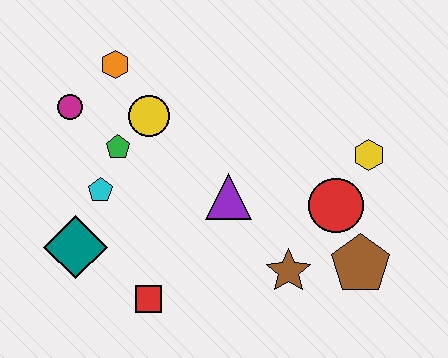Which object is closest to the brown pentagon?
The red circle is closest to the brown pentagon.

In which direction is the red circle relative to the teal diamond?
The red circle is to the right of the teal diamond.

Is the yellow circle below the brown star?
No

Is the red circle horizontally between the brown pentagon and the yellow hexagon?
No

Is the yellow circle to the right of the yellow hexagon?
No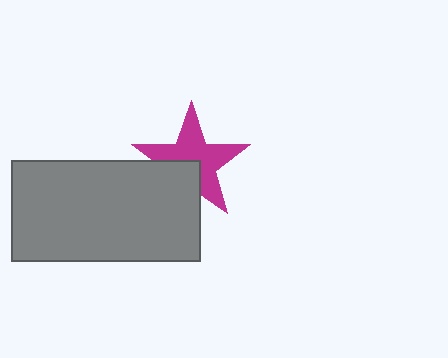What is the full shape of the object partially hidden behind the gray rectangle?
The partially hidden object is a magenta star.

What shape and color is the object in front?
The object in front is a gray rectangle.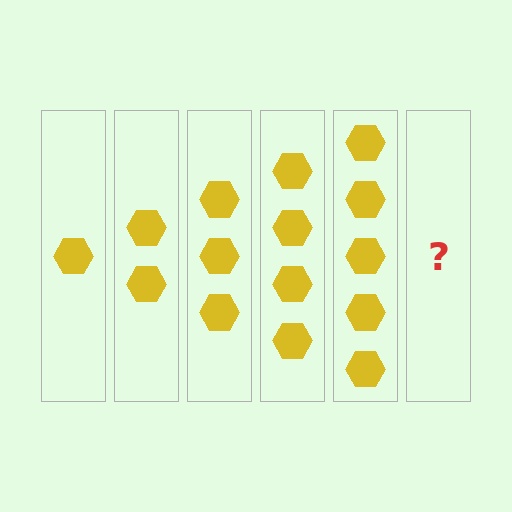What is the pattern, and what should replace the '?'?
The pattern is that each step adds one more hexagon. The '?' should be 6 hexagons.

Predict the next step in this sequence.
The next step is 6 hexagons.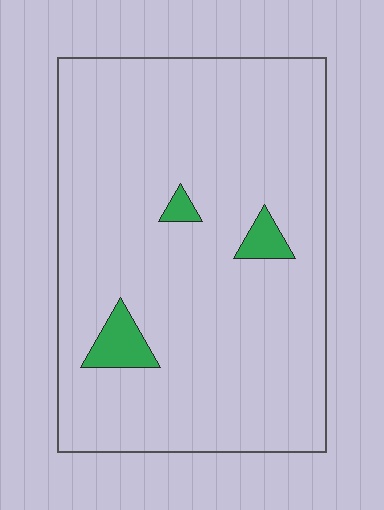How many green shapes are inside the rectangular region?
3.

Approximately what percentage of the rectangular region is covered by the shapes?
Approximately 5%.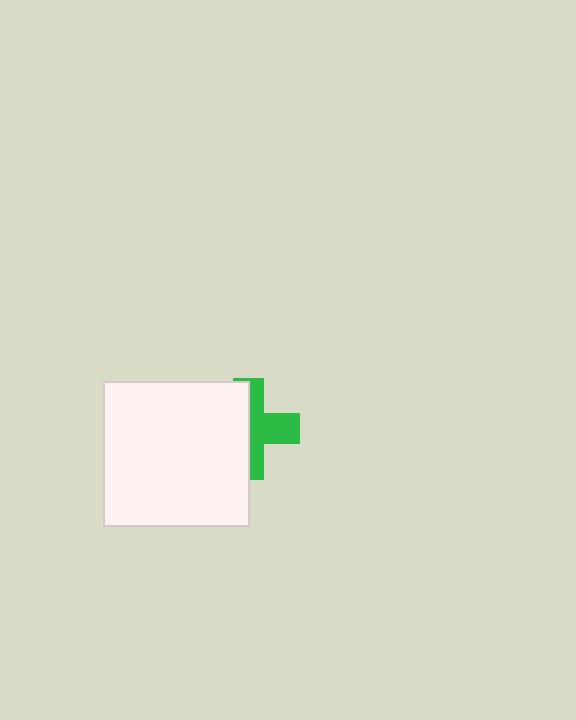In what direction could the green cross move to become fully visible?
The green cross could move right. That would shift it out from behind the white square entirely.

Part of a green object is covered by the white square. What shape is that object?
It is a cross.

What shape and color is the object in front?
The object in front is a white square.